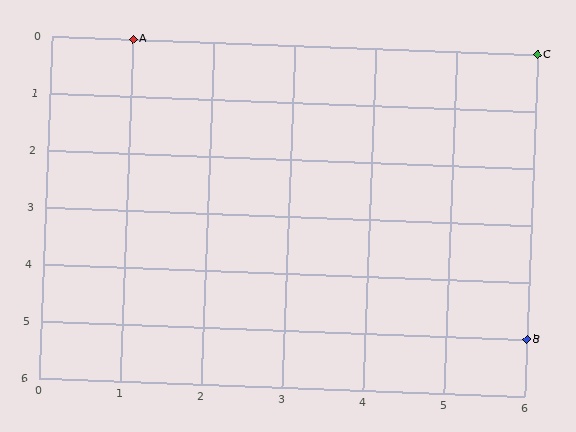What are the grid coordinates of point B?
Point B is at grid coordinates (6, 5).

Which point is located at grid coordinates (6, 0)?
Point C is at (6, 0).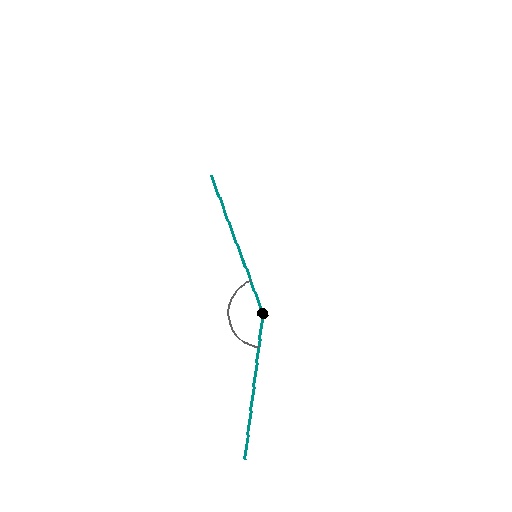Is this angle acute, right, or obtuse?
It is obtuse.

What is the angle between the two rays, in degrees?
Approximately 152 degrees.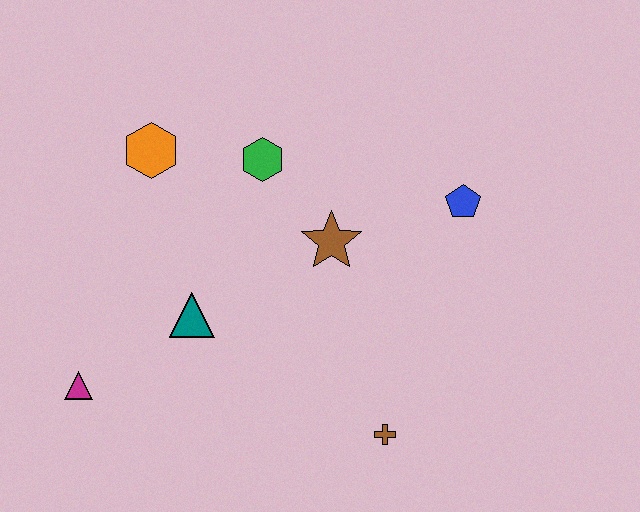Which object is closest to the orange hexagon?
The green hexagon is closest to the orange hexagon.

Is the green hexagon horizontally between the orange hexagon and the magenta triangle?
No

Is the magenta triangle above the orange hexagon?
No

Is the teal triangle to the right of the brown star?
No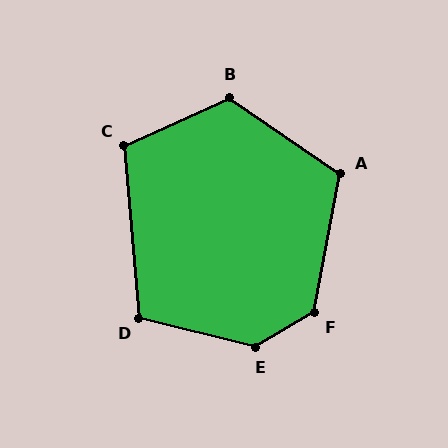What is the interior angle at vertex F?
Approximately 130 degrees (obtuse).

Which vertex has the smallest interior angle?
D, at approximately 109 degrees.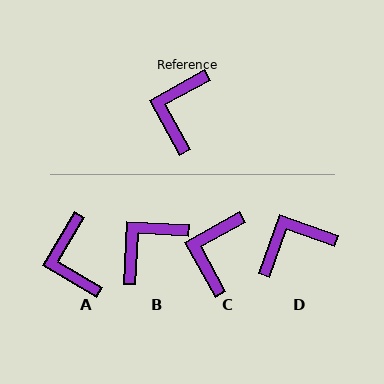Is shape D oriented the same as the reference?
No, it is off by about 49 degrees.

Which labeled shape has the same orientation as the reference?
C.